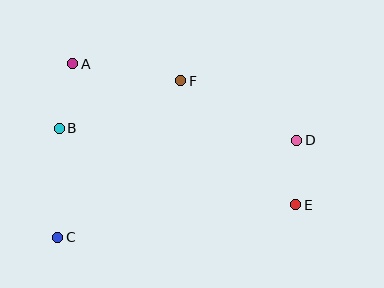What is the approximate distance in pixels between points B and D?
The distance between B and D is approximately 238 pixels.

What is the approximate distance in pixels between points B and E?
The distance between B and E is approximately 248 pixels.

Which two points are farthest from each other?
Points A and E are farthest from each other.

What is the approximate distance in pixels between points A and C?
The distance between A and C is approximately 174 pixels.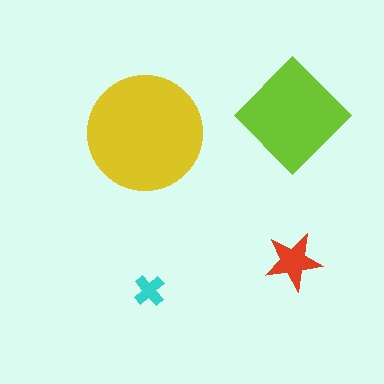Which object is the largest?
The yellow circle.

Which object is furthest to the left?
The yellow circle is leftmost.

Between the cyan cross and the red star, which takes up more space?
The red star.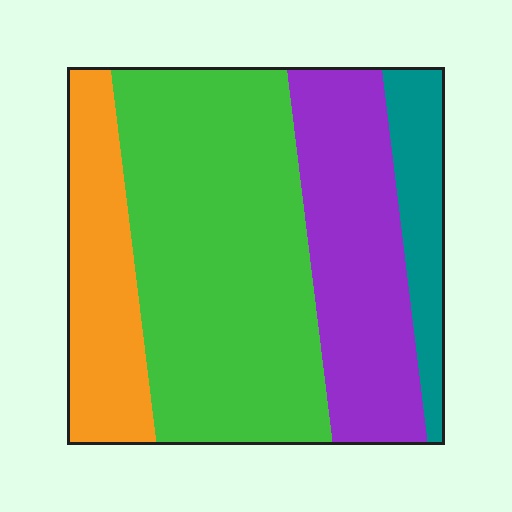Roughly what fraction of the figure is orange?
Orange covers roughly 20% of the figure.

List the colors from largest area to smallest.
From largest to smallest: green, purple, orange, teal.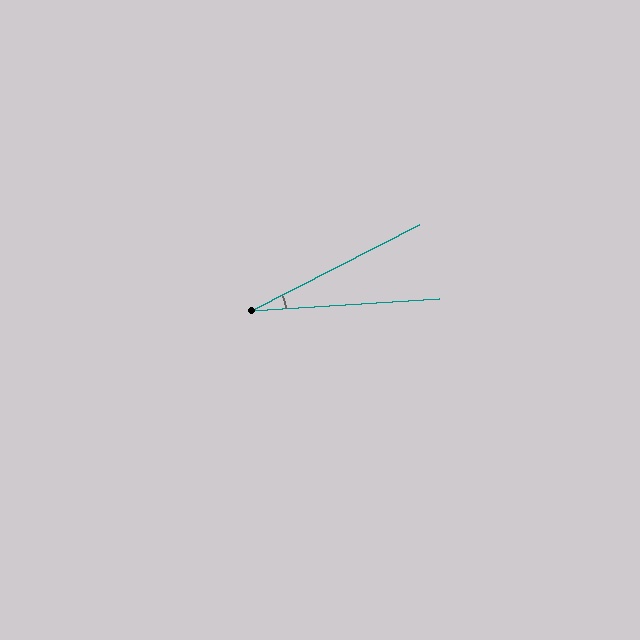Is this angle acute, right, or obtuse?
It is acute.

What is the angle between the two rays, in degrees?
Approximately 23 degrees.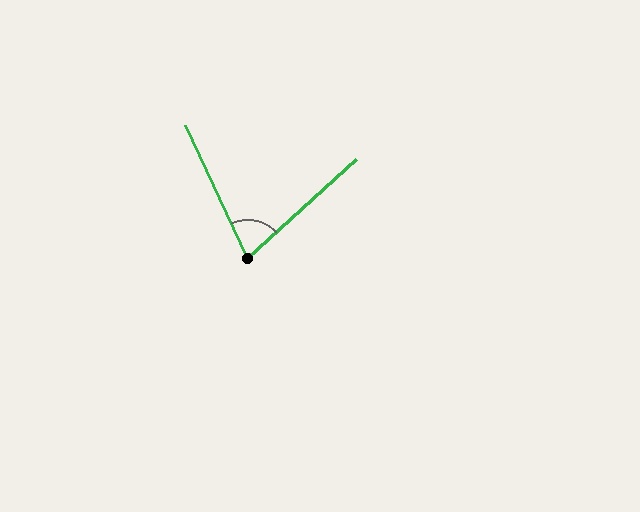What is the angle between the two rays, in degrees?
Approximately 72 degrees.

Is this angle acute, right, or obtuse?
It is acute.